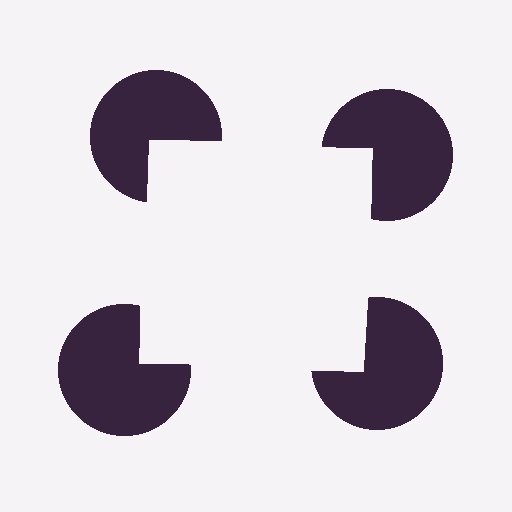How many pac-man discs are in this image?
There are 4 — one at each vertex of the illusory square.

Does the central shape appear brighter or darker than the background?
It typically appears slightly brighter than the background, even though no actual brightness change is drawn.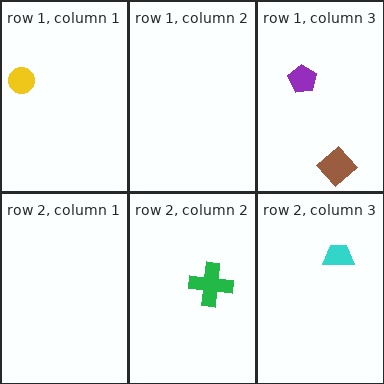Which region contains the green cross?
The row 2, column 2 region.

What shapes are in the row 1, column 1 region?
The yellow circle.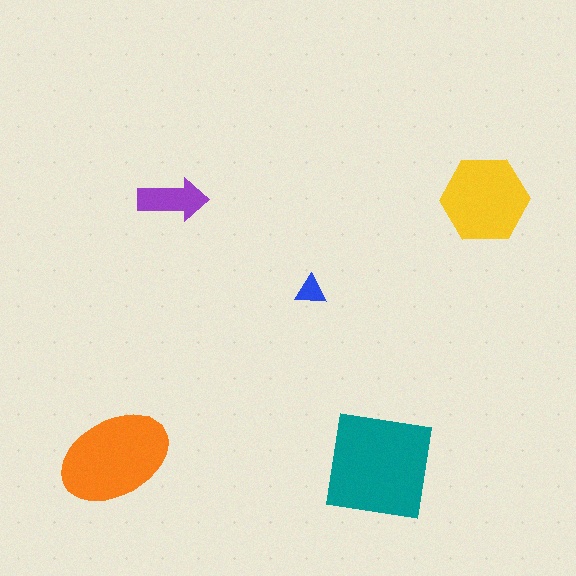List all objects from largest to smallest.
The teal square, the orange ellipse, the yellow hexagon, the purple arrow, the blue triangle.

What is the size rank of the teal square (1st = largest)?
1st.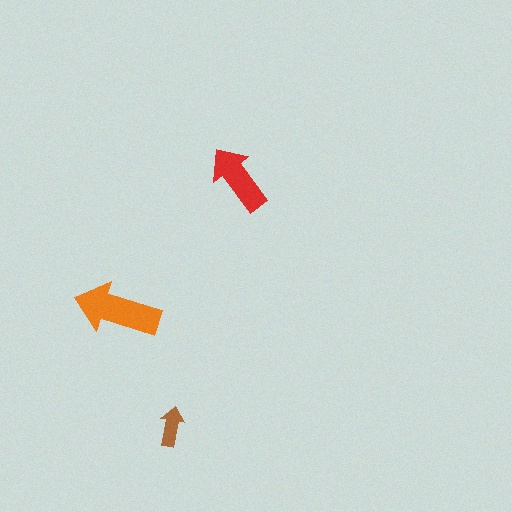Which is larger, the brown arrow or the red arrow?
The red one.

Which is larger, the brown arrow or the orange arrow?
The orange one.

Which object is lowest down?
The brown arrow is bottommost.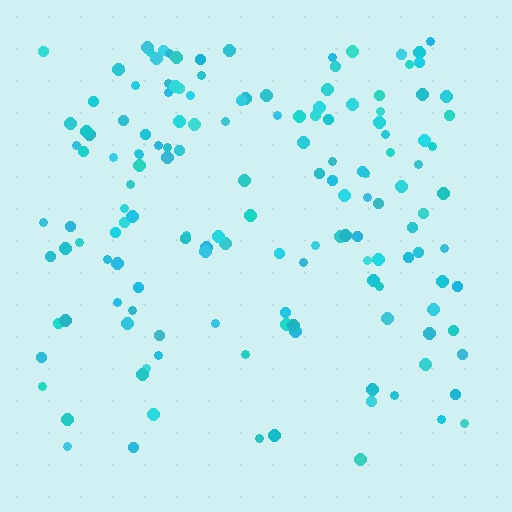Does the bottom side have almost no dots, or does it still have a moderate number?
Still a moderate number, just noticeably fewer than the top.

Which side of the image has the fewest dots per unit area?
The bottom.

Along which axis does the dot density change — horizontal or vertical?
Vertical.